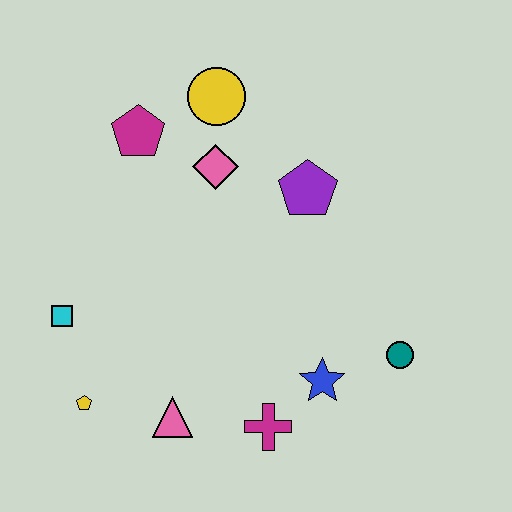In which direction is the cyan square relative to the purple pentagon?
The cyan square is to the left of the purple pentagon.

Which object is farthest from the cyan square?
The teal circle is farthest from the cyan square.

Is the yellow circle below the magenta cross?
No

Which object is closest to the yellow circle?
The pink diamond is closest to the yellow circle.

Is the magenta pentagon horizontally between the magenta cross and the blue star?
No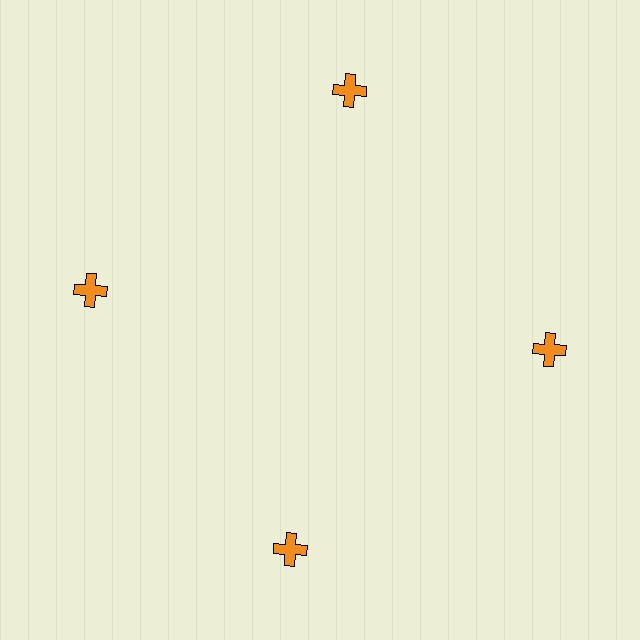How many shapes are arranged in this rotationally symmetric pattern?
There are 4 shapes, arranged in 4 groups of 1.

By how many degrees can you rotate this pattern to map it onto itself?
The pattern maps onto itself every 90 degrees of rotation.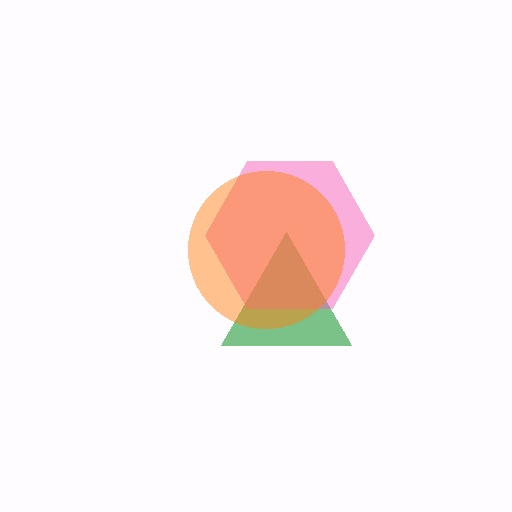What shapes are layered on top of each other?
The layered shapes are: a green triangle, a pink hexagon, an orange circle.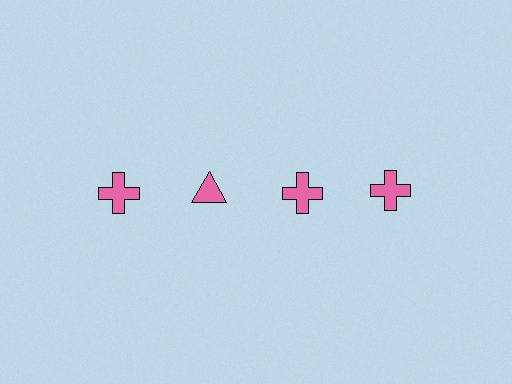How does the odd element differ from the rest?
It has a different shape: triangle instead of cross.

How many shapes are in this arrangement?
There are 4 shapes arranged in a grid pattern.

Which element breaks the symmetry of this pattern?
The pink triangle in the top row, second from left column breaks the symmetry. All other shapes are pink crosses.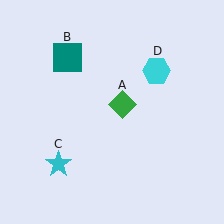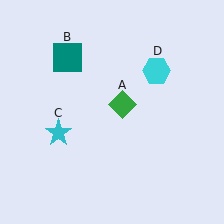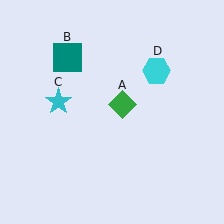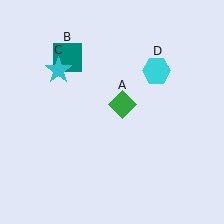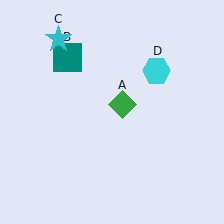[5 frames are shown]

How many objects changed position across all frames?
1 object changed position: cyan star (object C).